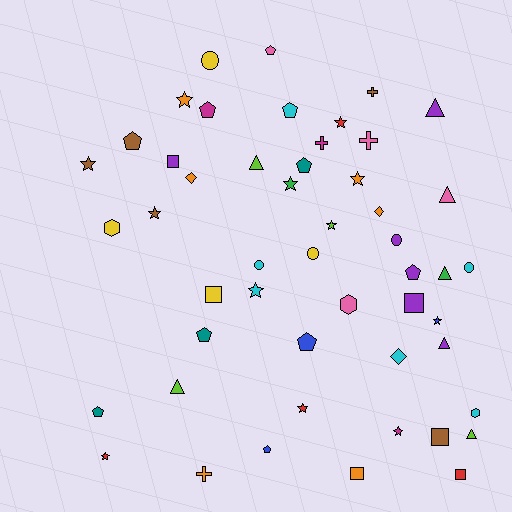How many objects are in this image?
There are 50 objects.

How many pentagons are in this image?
There are 10 pentagons.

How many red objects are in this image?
There are 4 red objects.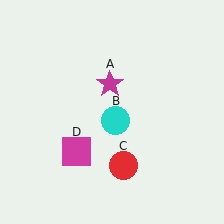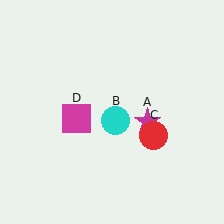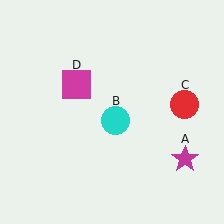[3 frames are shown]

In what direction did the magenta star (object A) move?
The magenta star (object A) moved down and to the right.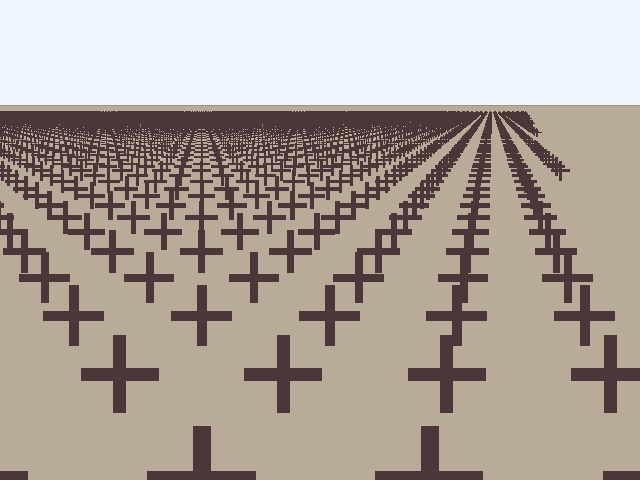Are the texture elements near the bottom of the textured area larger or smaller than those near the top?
Larger. Near the bottom, elements are closer to the viewer and appear at a bigger on-screen size.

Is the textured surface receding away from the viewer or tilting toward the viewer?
The surface is receding away from the viewer. Texture elements get smaller and denser toward the top.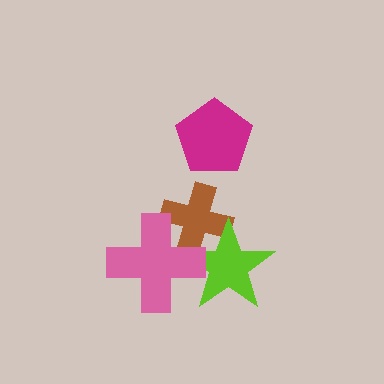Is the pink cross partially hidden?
No, no other shape covers it.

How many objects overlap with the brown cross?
2 objects overlap with the brown cross.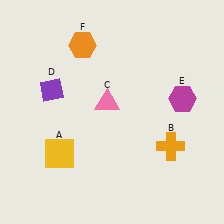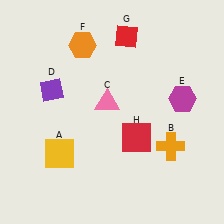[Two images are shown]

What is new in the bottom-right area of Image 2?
A red square (H) was added in the bottom-right area of Image 2.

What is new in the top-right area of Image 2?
A red diamond (G) was added in the top-right area of Image 2.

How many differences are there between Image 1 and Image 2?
There are 2 differences between the two images.